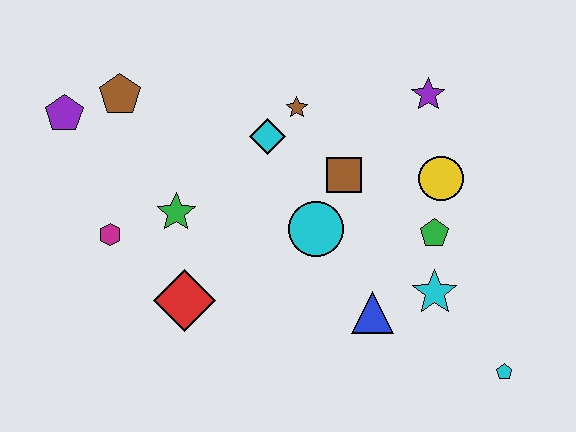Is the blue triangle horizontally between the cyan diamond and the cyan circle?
No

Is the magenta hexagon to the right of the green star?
No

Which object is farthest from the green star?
The cyan pentagon is farthest from the green star.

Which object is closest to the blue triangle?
The cyan star is closest to the blue triangle.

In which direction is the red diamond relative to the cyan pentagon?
The red diamond is to the left of the cyan pentagon.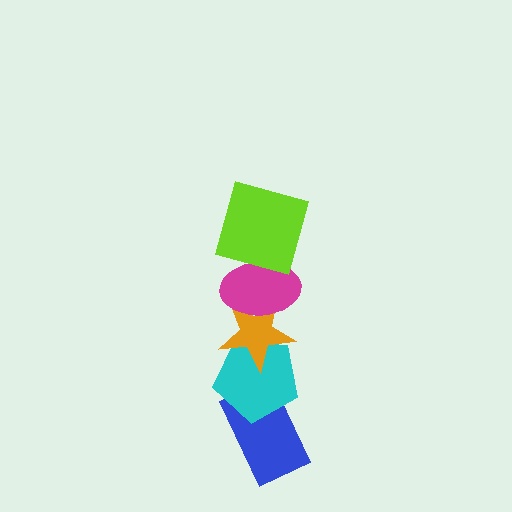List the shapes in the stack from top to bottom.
From top to bottom: the lime square, the magenta ellipse, the orange star, the cyan pentagon, the blue rectangle.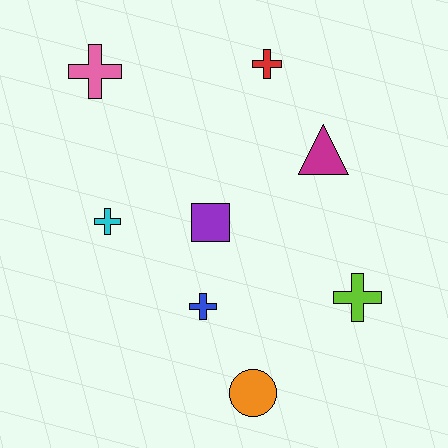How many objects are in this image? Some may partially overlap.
There are 8 objects.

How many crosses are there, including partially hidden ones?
There are 5 crosses.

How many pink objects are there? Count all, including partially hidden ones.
There is 1 pink object.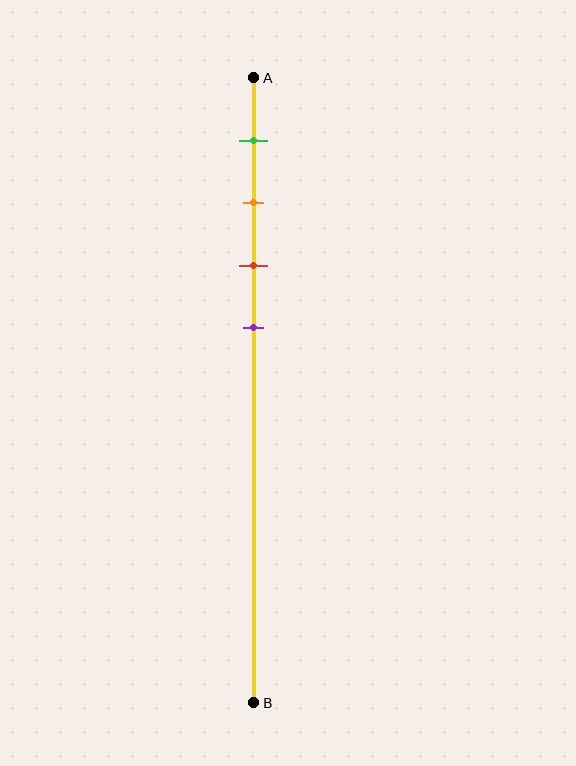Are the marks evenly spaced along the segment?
Yes, the marks are approximately evenly spaced.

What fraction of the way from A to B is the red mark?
The red mark is approximately 30% (0.3) of the way from A to B.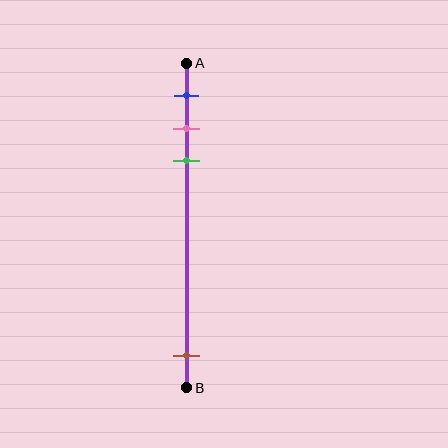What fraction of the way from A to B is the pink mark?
The pink mark is approximately 20% (0.2) of the way from A to B.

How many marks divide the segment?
There are 4 marks dividing the segment.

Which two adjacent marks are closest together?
The pink and green marks are the closest adjacent pair.